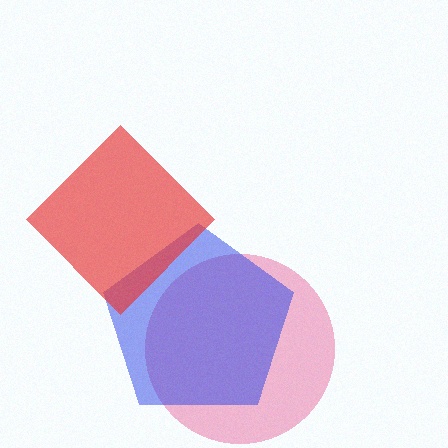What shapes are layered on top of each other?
The layered shapes are: a pink circle, a blue pentagon, a red diamond.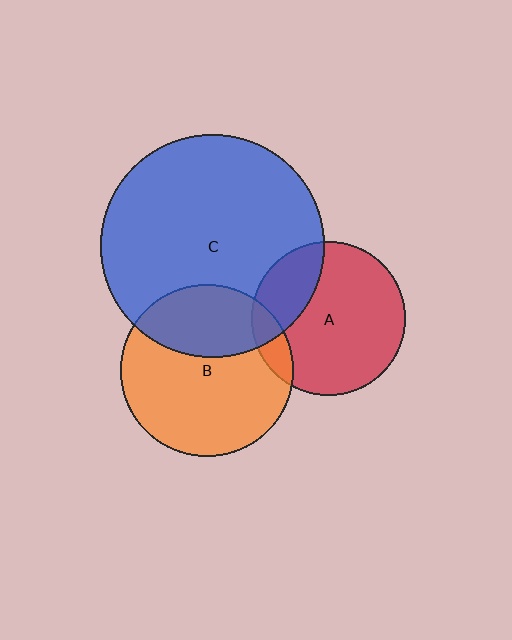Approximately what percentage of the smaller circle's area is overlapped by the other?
Approximately 35%.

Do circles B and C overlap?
Yes.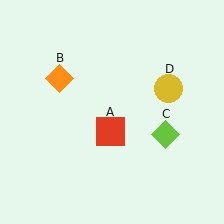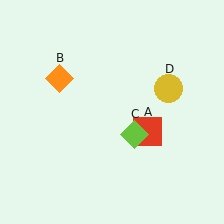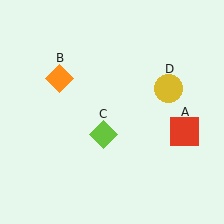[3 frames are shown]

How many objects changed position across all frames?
2 objects changed position: red square (object A), lime diamond (object C).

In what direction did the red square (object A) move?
The red square (object A) moved right.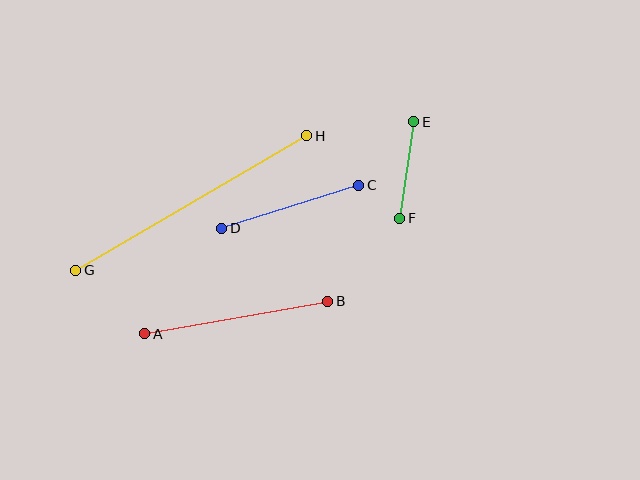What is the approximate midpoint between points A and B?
The midpoint is at approximately (236, 317) pixels.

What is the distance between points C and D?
The distance is approximately 143 pixels.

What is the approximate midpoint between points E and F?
The midpoint is at approximately (407, 170) pixels.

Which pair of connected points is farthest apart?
Points G and H are farthest apart.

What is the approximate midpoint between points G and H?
The midpoint is at approximately (191, 203) pixels.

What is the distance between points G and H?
The distance is approximately 267 pixels.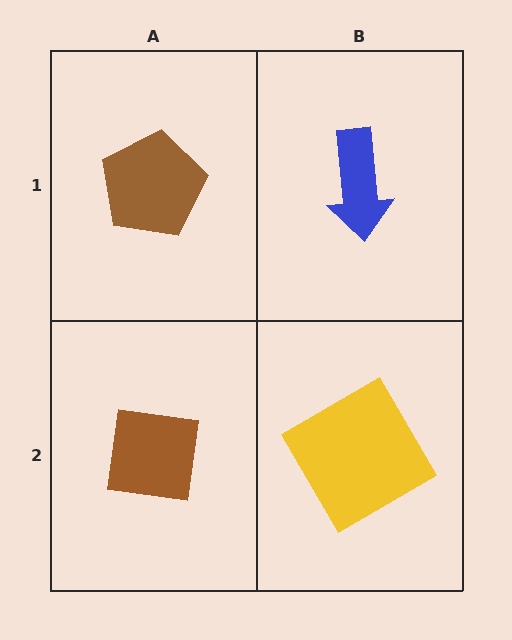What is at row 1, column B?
A blue arrow.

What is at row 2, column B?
A yellow diamond.